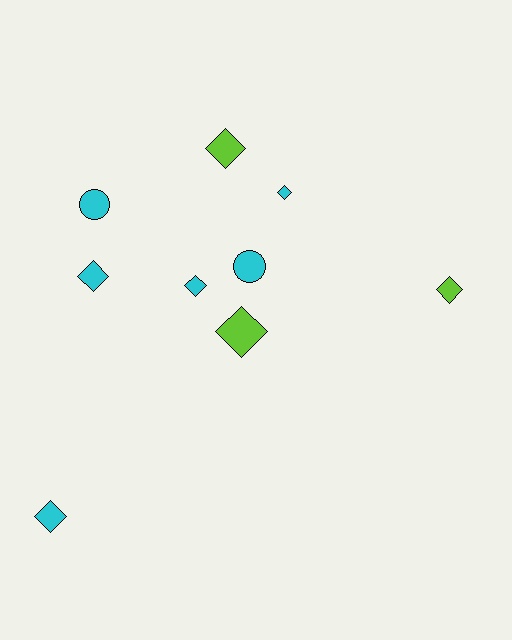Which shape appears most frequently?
Diamond, with 7 objects.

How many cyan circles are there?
There are 2 cyan circles.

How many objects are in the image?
There are 9 objects.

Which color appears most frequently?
Cyan, with 6 objects.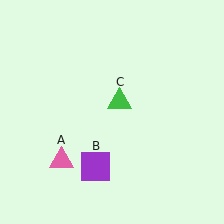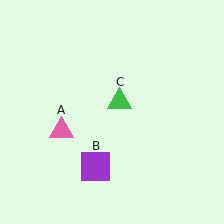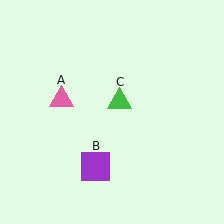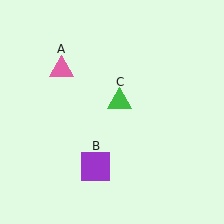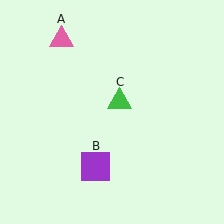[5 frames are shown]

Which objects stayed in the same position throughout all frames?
Purple square (object B) and green triangle (object C) remained stationary.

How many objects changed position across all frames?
1 object changed position: pink triangle (object A).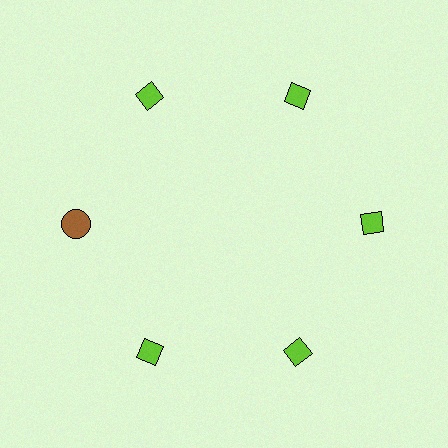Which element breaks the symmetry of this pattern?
The brown circle at roughly the 9 o'clock position breaks the symmetry. All other shapes are lime diamonds.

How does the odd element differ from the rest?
It differs in both color (brown instead of lime) and shape (circle instead of diamond).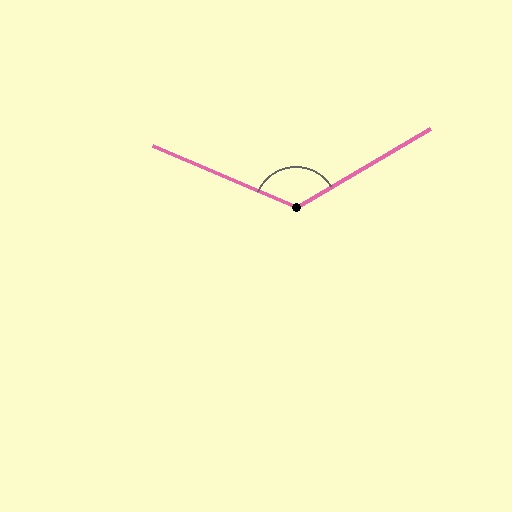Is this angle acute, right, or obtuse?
It is obtuse.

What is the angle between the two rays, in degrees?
Approximately 126 degrees.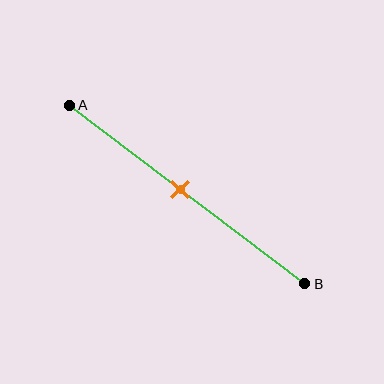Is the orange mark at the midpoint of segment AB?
Yes, the mark is approximately at the midpoint.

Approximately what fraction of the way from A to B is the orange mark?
The orange mark is approximately 45% of the way from A to B.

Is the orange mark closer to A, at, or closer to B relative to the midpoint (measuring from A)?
The orange mark is approximately at the midpoint of segment AB.